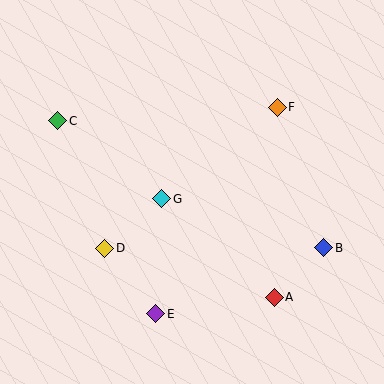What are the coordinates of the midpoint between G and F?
The midpoint between G and F is at (220, 153).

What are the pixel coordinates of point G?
Point G is at (162, 199).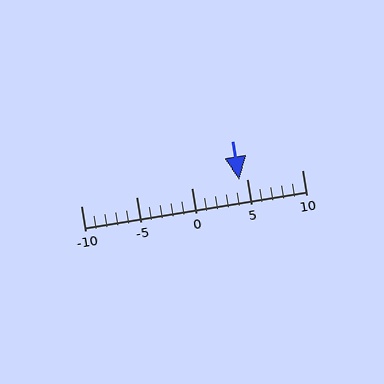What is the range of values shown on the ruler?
The ruler shows values from -10 to 10.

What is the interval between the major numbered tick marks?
The major tick marks are spaced 5 units apart.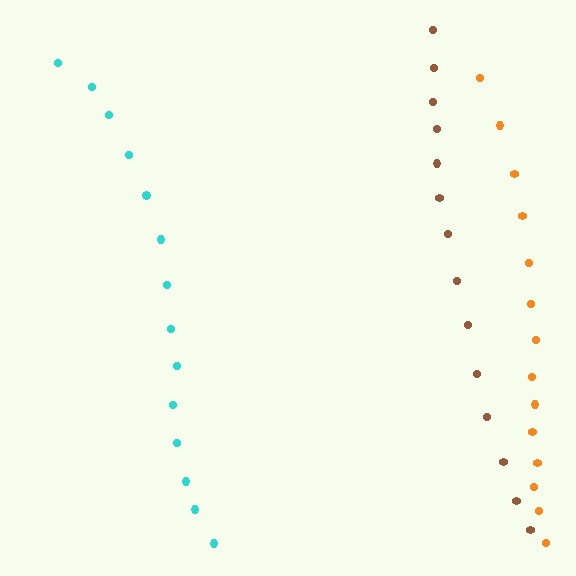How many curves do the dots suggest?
There are 3 distinct paths.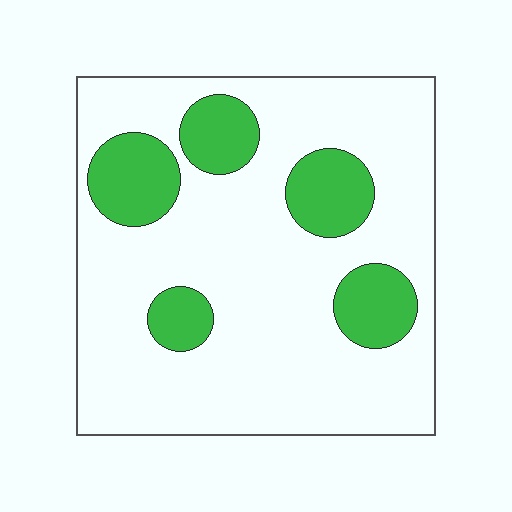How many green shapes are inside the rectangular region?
5.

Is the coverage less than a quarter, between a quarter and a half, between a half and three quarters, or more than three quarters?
Less than a quarter.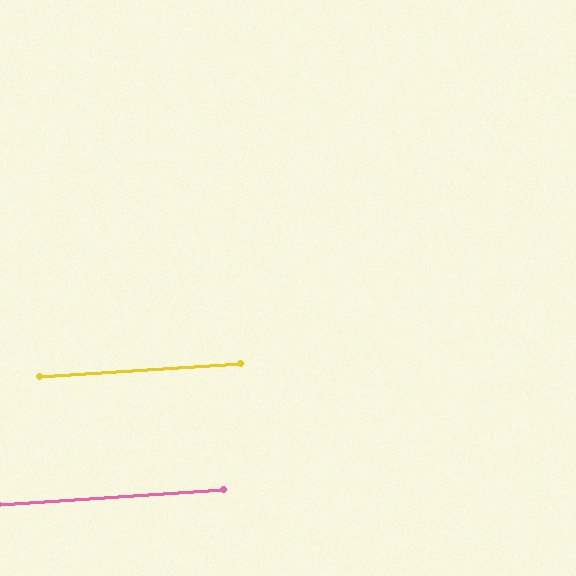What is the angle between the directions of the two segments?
Approximately 0 degrees.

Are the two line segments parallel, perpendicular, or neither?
Parallel — their directions differ by only 0.3°.